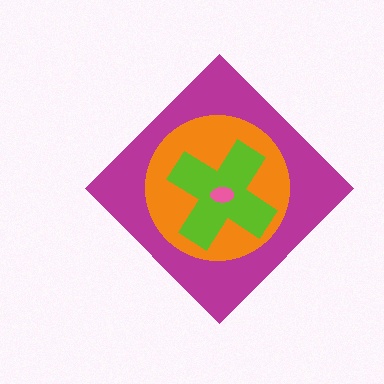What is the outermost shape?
The magenta diamond.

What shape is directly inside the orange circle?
The lime cross.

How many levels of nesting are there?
4.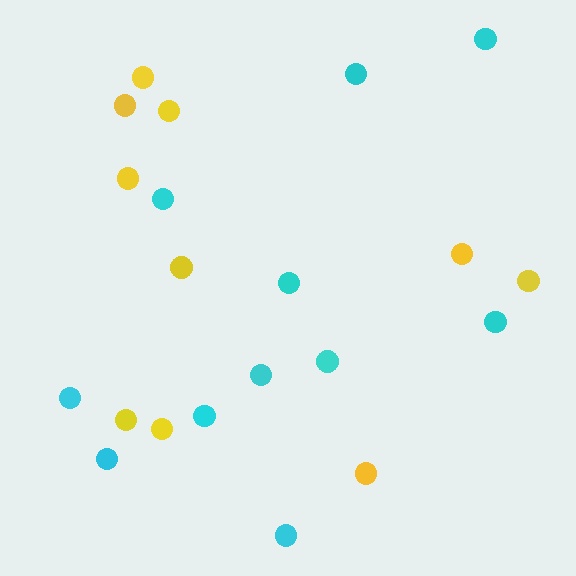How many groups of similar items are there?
There are 2 groups: one group of cyan circles (11) and one group of yellow circles (10).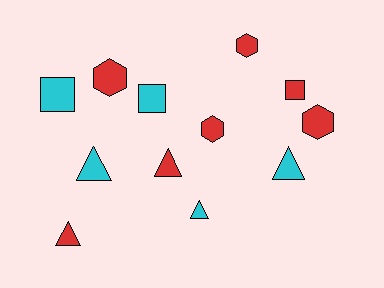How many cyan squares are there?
There are 2 cyan squares.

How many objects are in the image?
There are 12 objects.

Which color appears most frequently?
Red, with 7 objects.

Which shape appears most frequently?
Triangle, with 5 objects.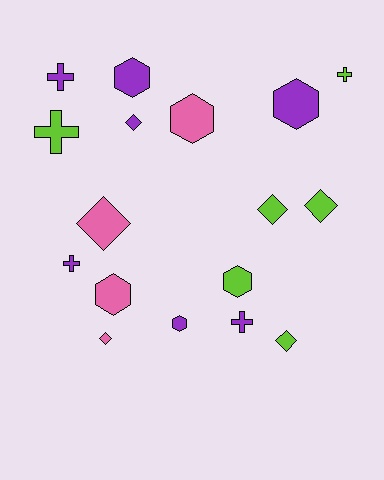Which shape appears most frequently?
Diamond, with 6 objects.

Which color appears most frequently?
Purple, with 7 objects.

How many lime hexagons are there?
There is 1 lime hexagon.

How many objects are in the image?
There are 17 objects.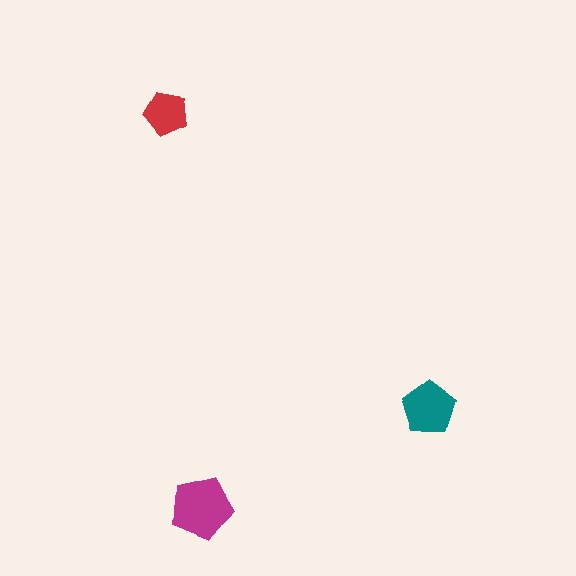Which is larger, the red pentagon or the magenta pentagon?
The magenta one.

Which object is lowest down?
The magenta pentagon is bottommost.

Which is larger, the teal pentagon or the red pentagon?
The teal one.